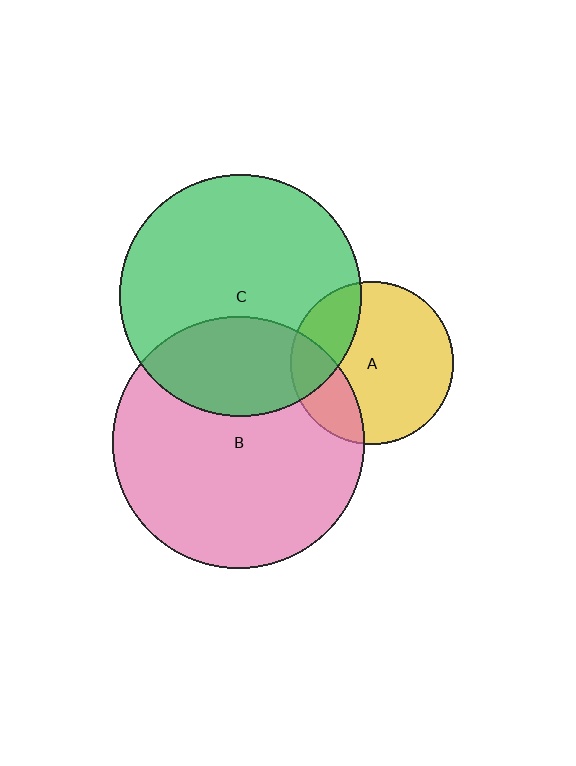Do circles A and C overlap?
Yes.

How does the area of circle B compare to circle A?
Approximately 2.4 times.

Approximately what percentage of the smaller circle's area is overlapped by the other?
Approximately 25%.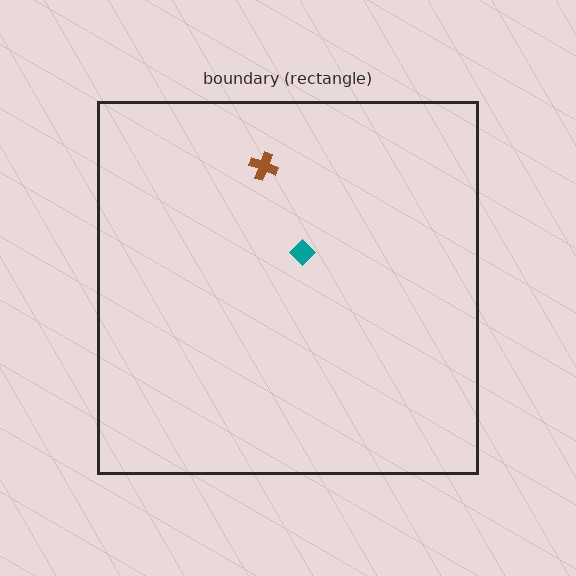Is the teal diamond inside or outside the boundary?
Inside.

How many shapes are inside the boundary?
2 inside, 0 outside.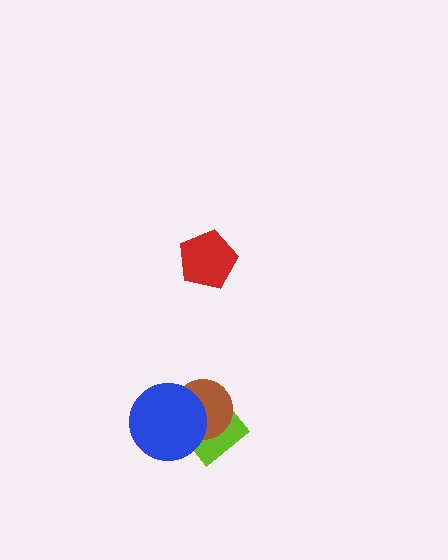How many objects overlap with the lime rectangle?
2 objects overlap with the lime rectangle.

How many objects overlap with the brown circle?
2 objects overlap with the brown circle.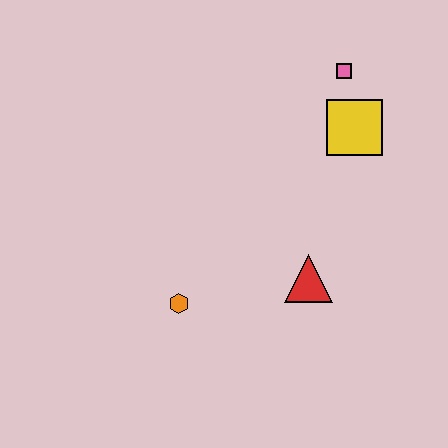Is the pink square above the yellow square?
Yes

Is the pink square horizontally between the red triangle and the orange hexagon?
No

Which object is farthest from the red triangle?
The pink square is farthest from the red triangle.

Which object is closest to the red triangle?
The orange hexagon is closest to the red triangle.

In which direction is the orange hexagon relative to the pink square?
The orange hexagon is below the pink square.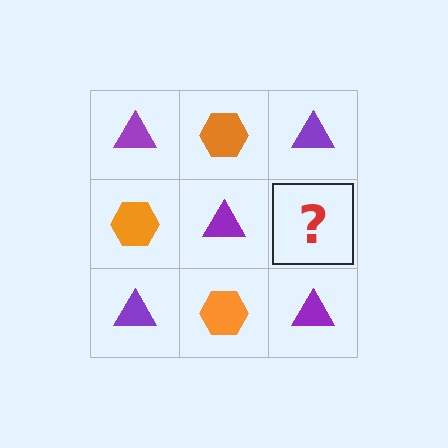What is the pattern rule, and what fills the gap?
The rule is that it alternates purple triangle and orange hexagon in a checkerboard pattern. The gap should be filled with an orange hexagon.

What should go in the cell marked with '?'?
The missing cell should contain an orange hexagon.